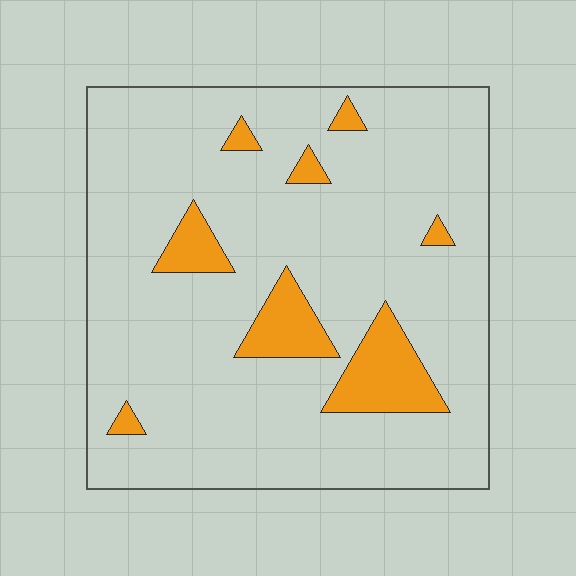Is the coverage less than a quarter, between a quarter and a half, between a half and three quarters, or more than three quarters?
Less than a quarter.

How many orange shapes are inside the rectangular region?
8.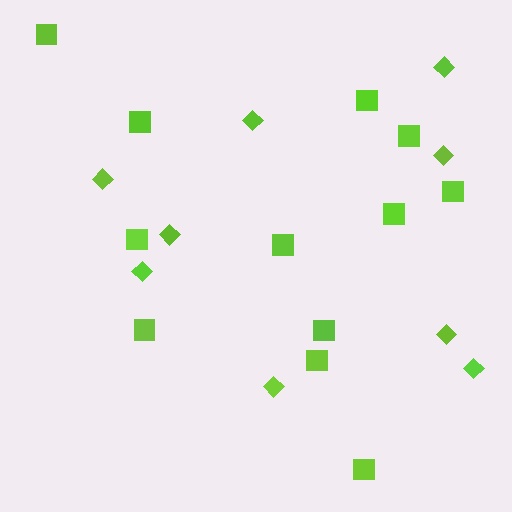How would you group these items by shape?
There are 2 groups: one group of squares (12) and one group of diamonds (9).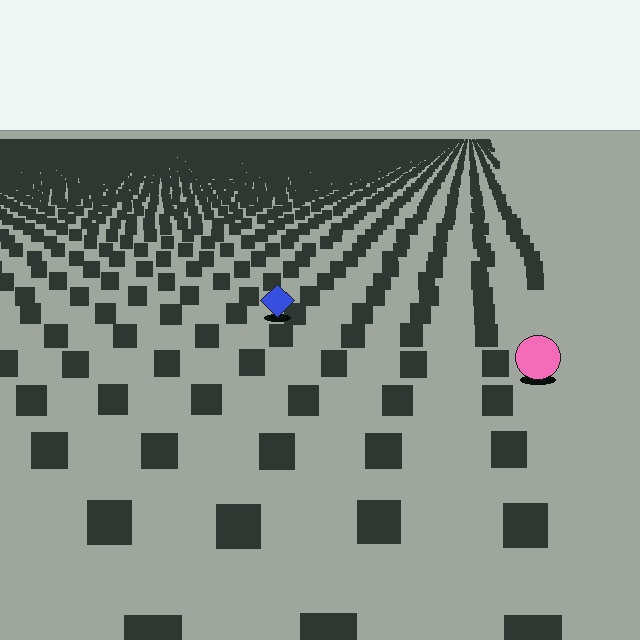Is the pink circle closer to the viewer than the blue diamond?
Yes. The pink circle is closer — you can tell from the texture gradient: the ground texture is coarser near it.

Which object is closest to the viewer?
The pink circle is closest. The texture marks near it are larger and more spread out.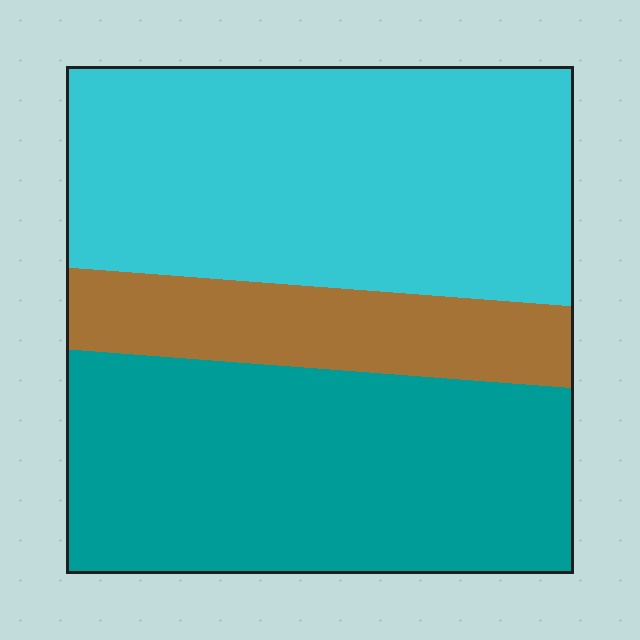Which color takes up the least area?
Brown, at roughly 15%.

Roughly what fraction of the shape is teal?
Teal takes up between a quarter and a half of the shape.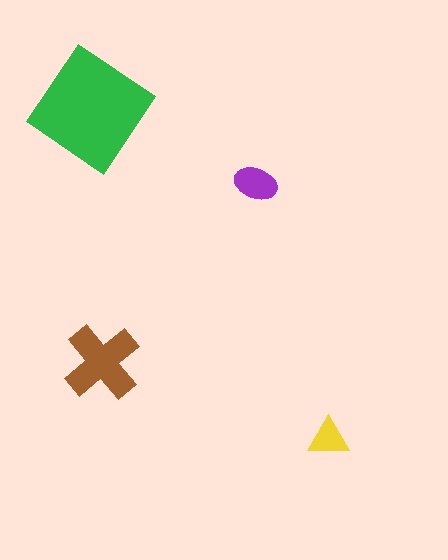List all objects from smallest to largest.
The yellow triangle, the purple ellipse, the brown cross, the green diamond.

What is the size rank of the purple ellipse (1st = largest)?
3rd.